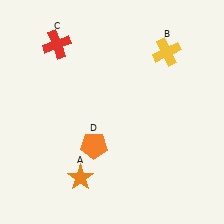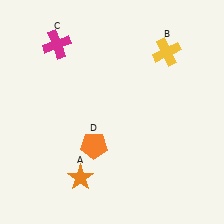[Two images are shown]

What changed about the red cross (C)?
In Image 1, C is red. In Image 2, it changed to magenta.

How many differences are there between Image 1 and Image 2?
There is 1 difference between the two images.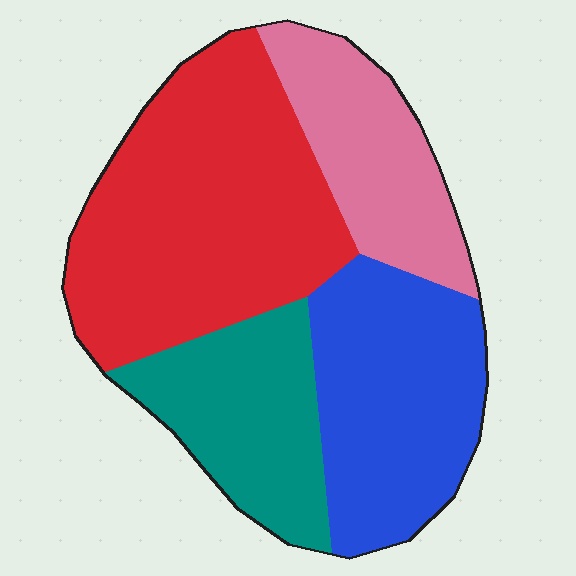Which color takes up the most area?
Red, at roughly 40%.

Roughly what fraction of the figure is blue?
Blue covers around 25% of the figure.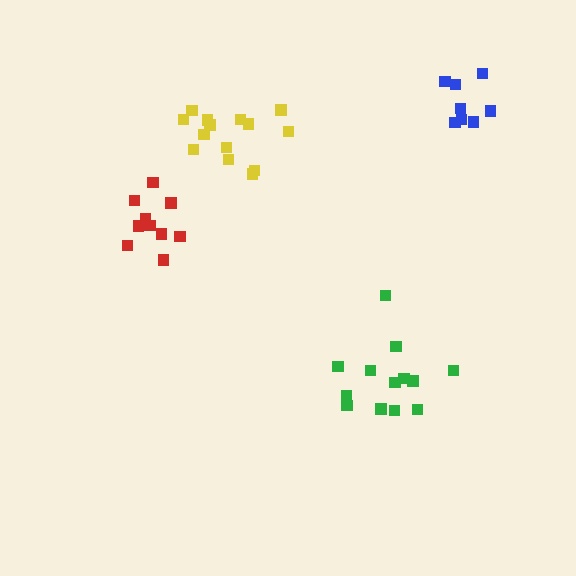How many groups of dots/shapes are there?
There are 4 groups.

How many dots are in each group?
Group 1: 10 dots, Group 2: 14 dots, Group 3: 13 dots, Group 4: 8 dots (45 total).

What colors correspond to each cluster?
The clusters are colored: red, yellow, green, blue.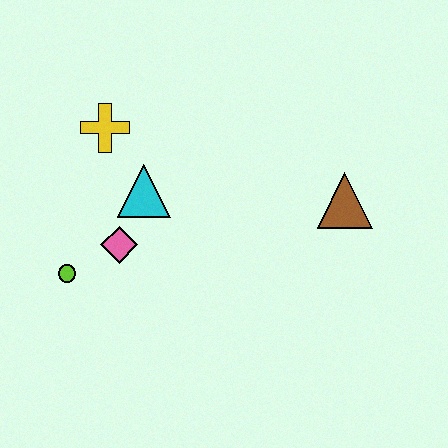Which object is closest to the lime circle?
The pink diamond is closest to the lime circle.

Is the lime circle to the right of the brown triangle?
No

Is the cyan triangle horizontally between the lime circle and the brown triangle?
Yes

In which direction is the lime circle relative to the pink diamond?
The lime circle is to the left of the pink diamond.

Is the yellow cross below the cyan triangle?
No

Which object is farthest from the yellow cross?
The brown triangle is farthest from the yellow cross.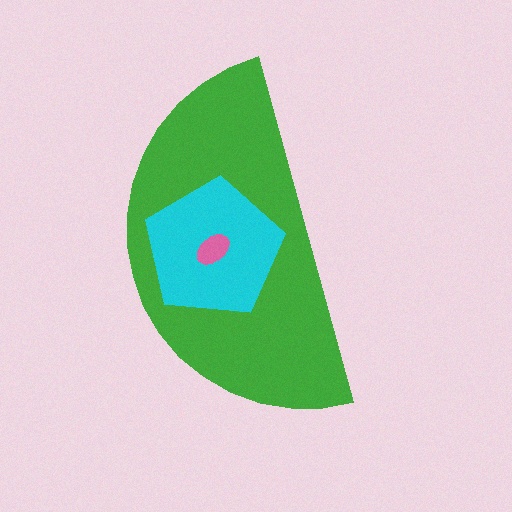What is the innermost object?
The pink ellipse.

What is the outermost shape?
The green semicircle.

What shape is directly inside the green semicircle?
The cyan pentagon.